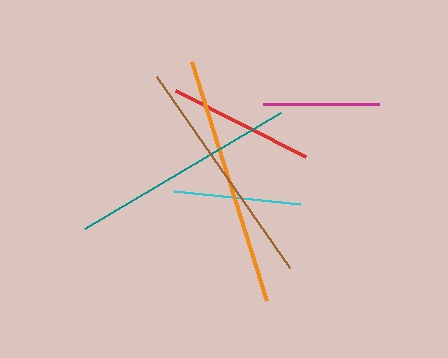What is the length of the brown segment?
The brown segment is approximately 232 pixels long.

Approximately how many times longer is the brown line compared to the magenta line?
The brown line is approximately 2.0 times the length of the magenta line.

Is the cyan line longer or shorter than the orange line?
The orange line is longer than the cyan line.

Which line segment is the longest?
The orange line is the longest at approximately 250 pixels.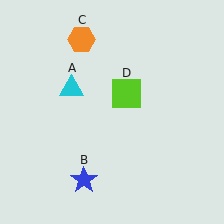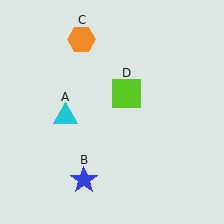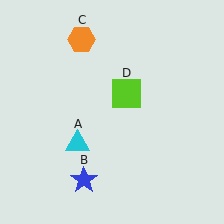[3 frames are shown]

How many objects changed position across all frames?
1 object changed position: cyan triangle (object A).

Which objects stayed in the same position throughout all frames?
Blue star (object B) and orange hexagon (object C) and lime square (object D) remained stationary.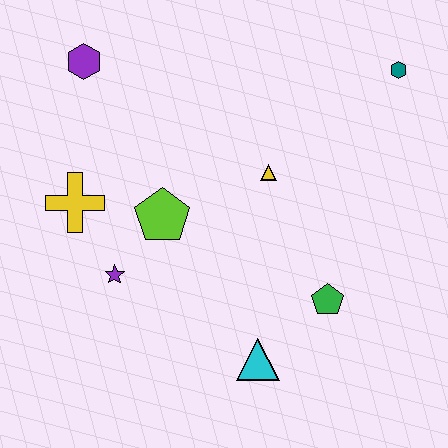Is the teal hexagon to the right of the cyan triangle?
Yes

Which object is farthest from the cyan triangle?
The purple hexagon is farthest from the cyan triangle.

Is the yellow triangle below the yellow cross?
No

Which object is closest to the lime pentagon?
The purple star is closest to the lime pentagon.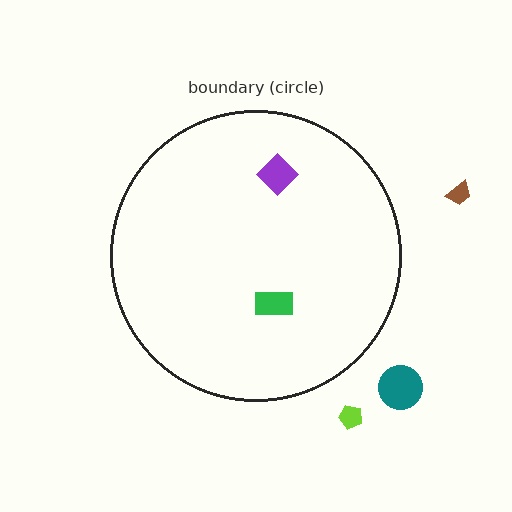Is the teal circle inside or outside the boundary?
Outside.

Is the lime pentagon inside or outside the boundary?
Outside.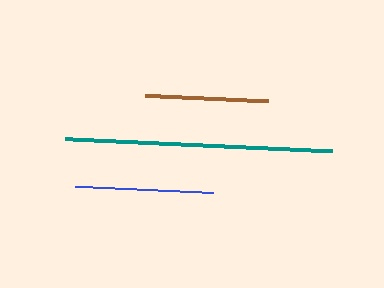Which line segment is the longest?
The teal line is the longest at approximately 267 pixels.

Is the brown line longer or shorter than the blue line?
The blue line is longer than the brown line.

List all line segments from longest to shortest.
From longest to shortest: teal, blue, brown.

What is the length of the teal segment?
The teal segment is approximately 267 pixels long.